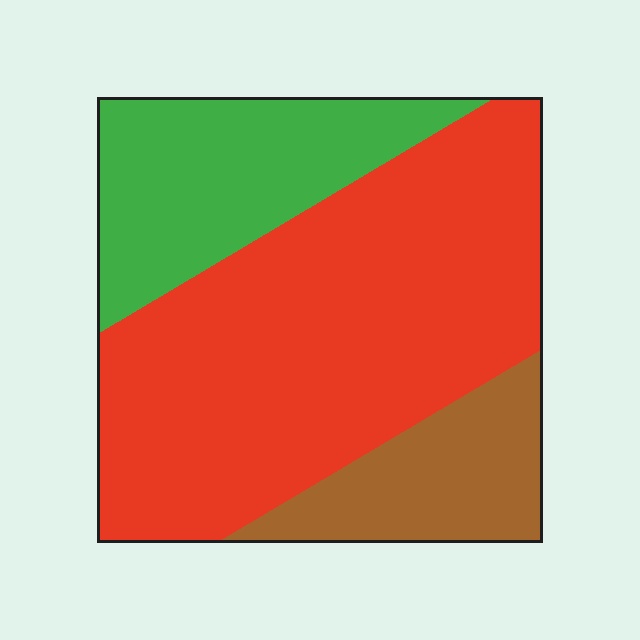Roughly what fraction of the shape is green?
Green covers around 25% of the shape.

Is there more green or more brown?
Green.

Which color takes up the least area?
Brown, at roughly 15%.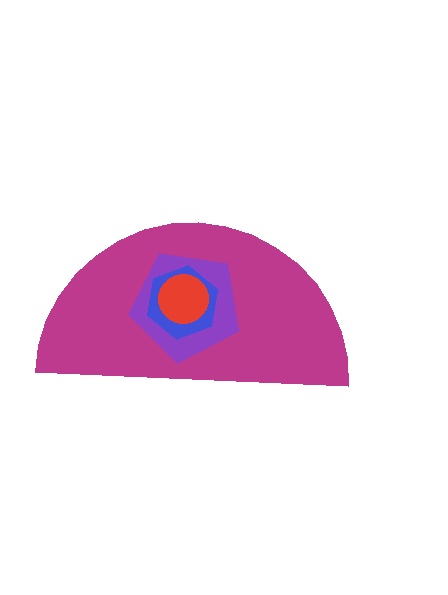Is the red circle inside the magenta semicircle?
Yes.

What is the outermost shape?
The magenta semicircle.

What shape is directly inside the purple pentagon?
The blue hexagon.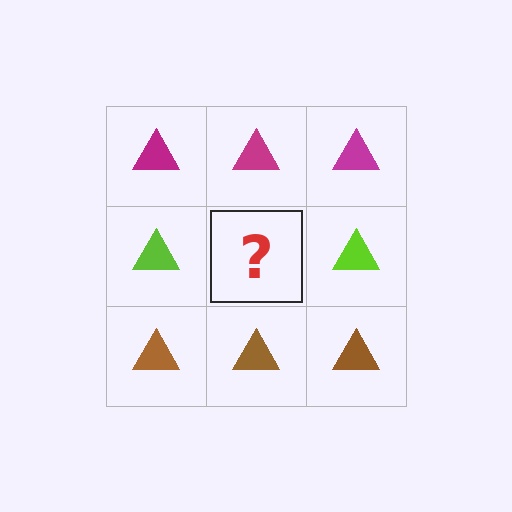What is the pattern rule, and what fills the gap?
The rule is that each row has a consistent color. The gap should be filled with a lime triangle.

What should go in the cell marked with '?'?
The missing cell should contain a lime triangle.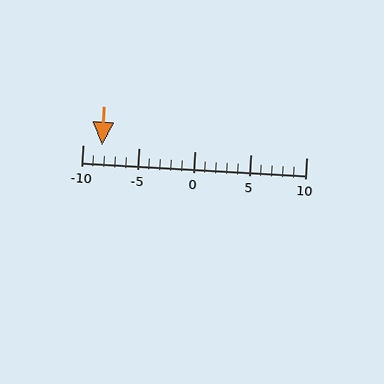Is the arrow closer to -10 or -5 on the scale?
The arrow is closer to -10.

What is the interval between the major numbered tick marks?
The major tick marks are spaced 5 units apart.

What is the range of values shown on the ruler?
The ruler shows values from -10 to 10.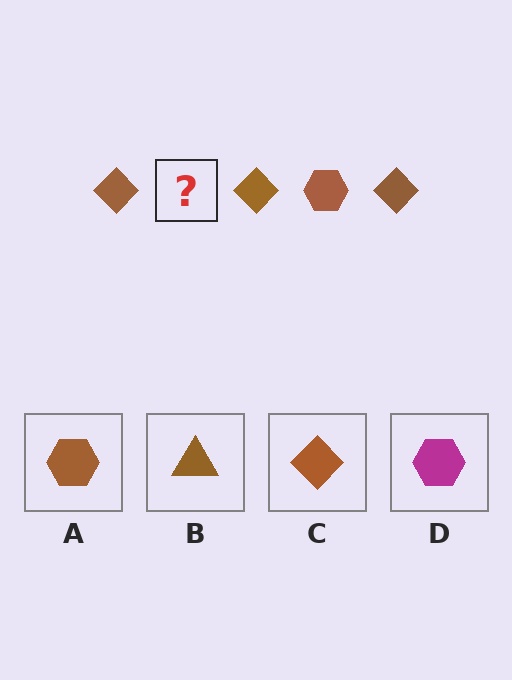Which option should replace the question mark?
Option A.